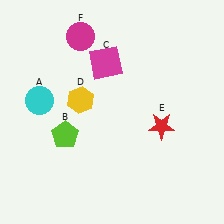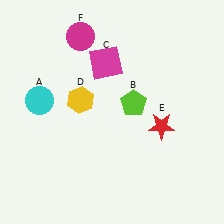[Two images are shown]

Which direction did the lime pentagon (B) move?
The lime pentagon (B) moved right.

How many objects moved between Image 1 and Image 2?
1 object moved between the two images.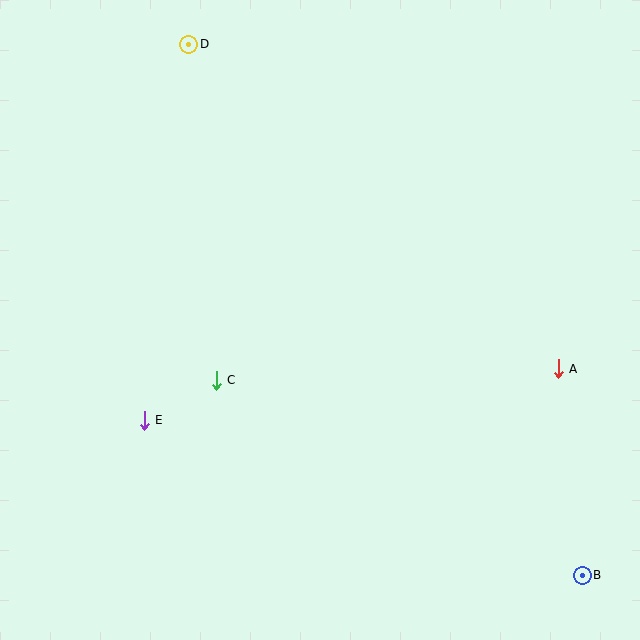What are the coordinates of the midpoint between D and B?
The midpoint between D and B is at (386, 310).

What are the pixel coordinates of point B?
Point B is at (582, 575).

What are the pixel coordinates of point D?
Point D is at (189, 44).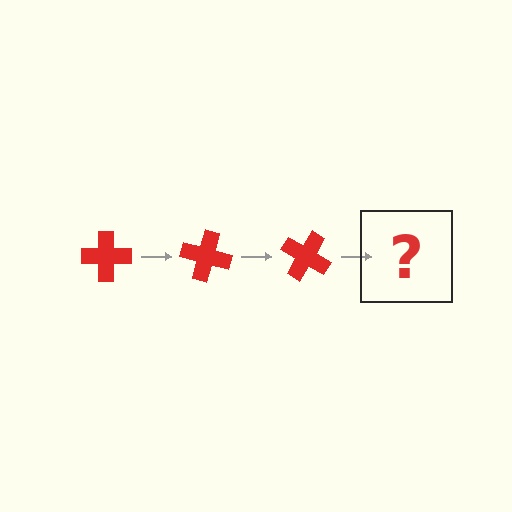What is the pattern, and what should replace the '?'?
The pattern is that the cross rotates 15 degrees each step. The '?' should be a red cross rotated 45 degrees.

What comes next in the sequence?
The next element should be a red cross rotated 45 degrees.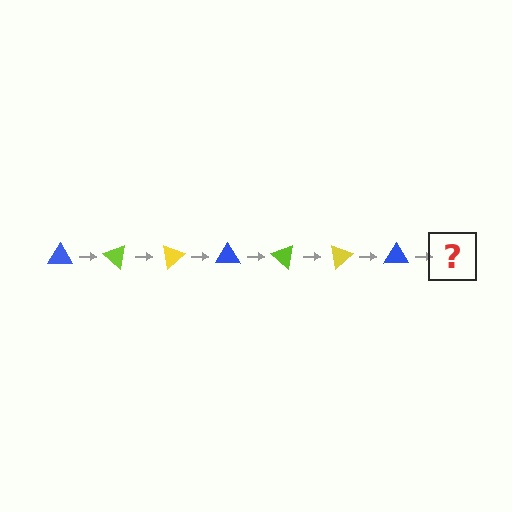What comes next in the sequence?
The next element should be a lime triangle, rotated 280 degrees from the start.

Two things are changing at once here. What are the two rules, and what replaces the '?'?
The two rules are that it rotates 40 degrees each step and the color cycles through blue, lime, and yellow. The '?' should be a lime triangle, rotated 280 degrees from the start.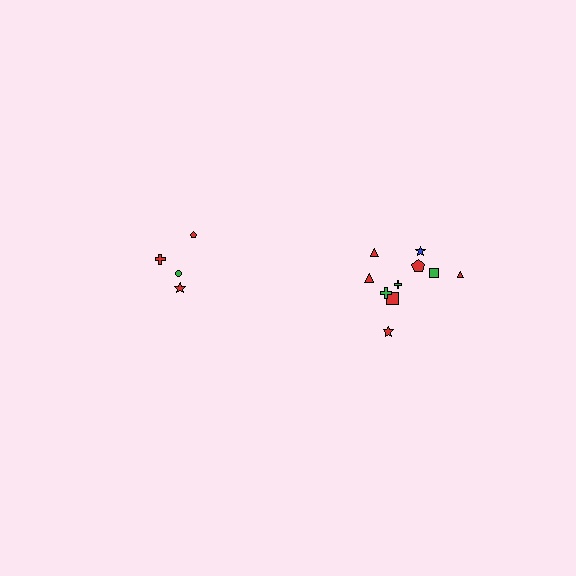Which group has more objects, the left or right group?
The right group.